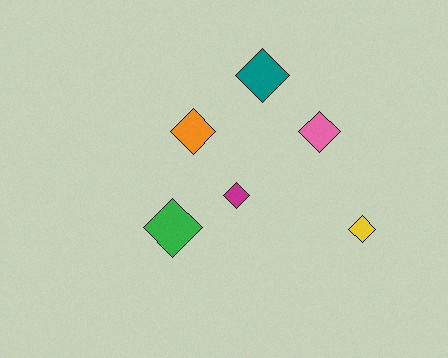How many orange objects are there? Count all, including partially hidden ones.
There is 1 orange object.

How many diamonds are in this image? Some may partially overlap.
There are 6 diamonds.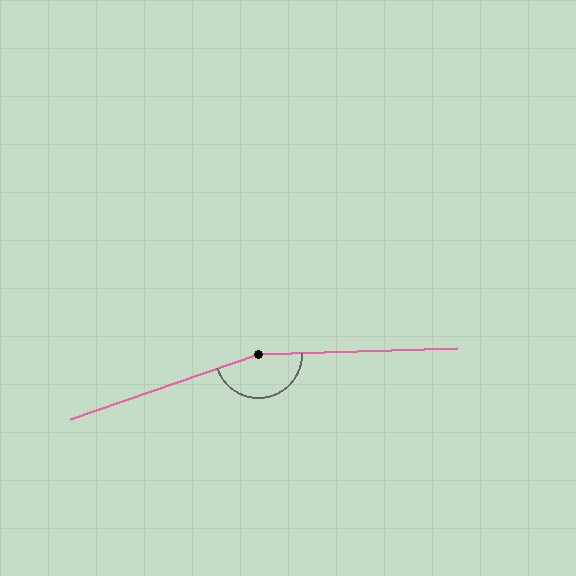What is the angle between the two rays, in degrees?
Approximately 162 degrees.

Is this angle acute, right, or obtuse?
It is obtuse.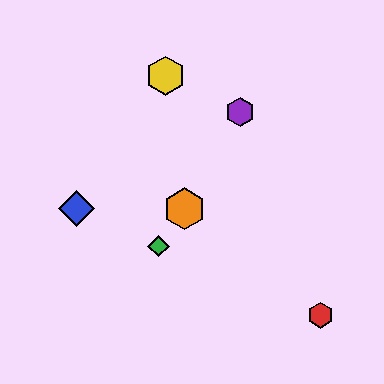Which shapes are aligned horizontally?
The blue diamond, the orange hexagon are aligned horizontally.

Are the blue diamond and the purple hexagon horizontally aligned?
No, the blue diamond is at y≈209 and the purple hexagon is at y≈112.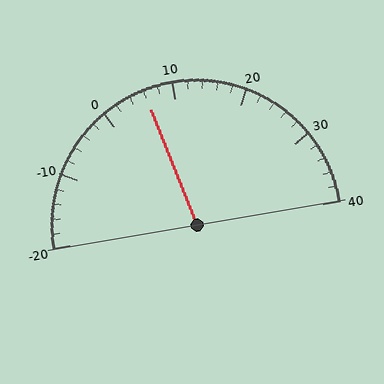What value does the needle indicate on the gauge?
The needle indicates approximately 6.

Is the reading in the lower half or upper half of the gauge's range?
The reading is in the lower half of the range (-20 to 40).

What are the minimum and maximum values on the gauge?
The gauge ranges from -20 to 40.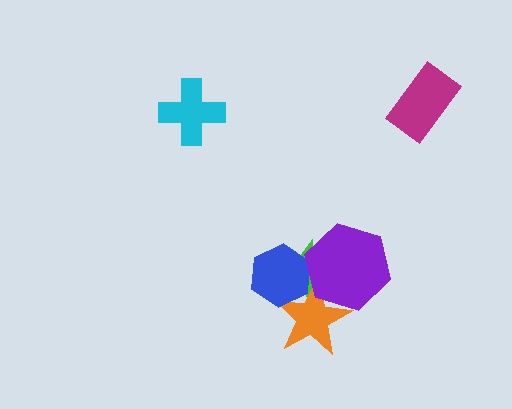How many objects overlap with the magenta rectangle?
0 objects overlap with the magenta rectangle.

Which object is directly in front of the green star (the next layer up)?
The orange star is directly in front of the green star.